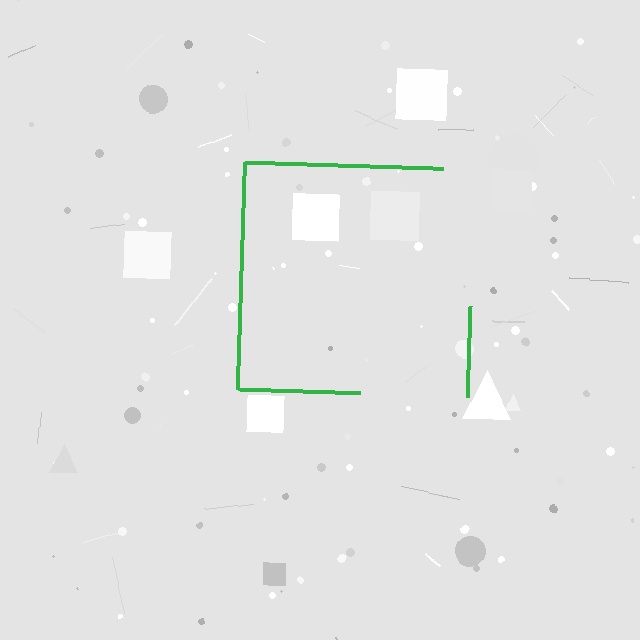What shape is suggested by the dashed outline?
The dashed outline suggests a square.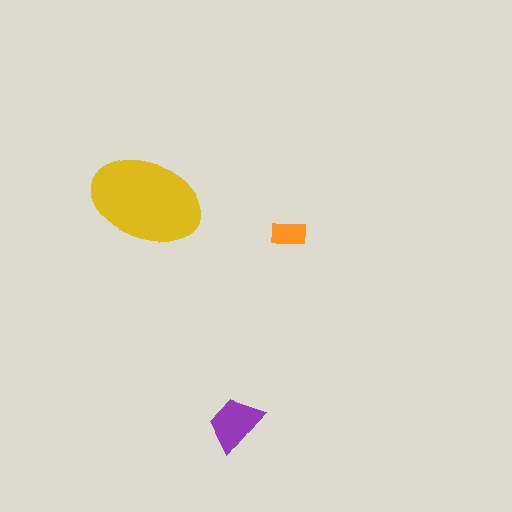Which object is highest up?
The yellow ellipse is topmost.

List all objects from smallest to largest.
The orange rectangle, the purple trapezoid, the yellow ellipse.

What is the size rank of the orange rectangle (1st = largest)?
3rd.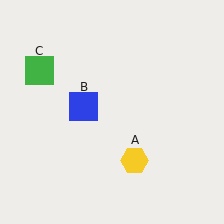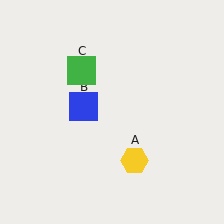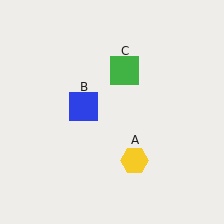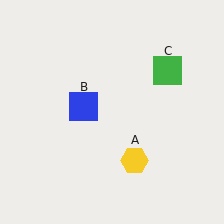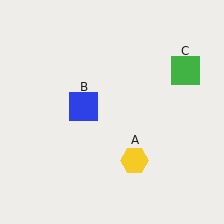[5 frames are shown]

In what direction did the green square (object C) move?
The green square (object C) moved right.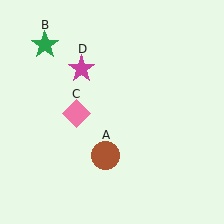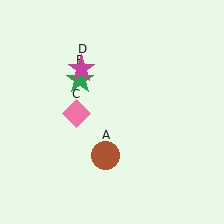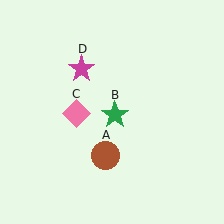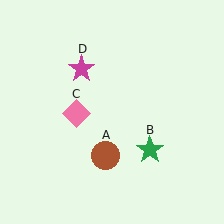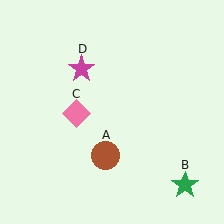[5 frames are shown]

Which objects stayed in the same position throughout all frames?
Brown circle (object A) and pink diamond (object C) and magenta star (object D) remained stationary.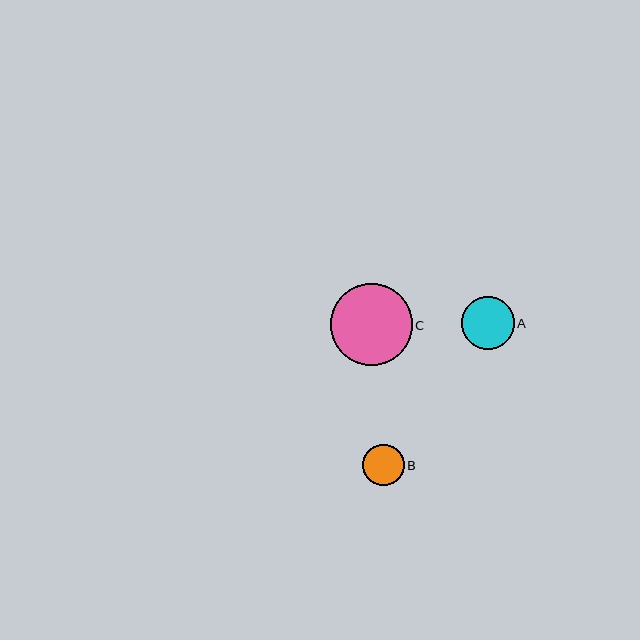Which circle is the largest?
Circle C is the largest with a size of approximately 82 pixels.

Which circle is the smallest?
Circle B is the smallest with a size of approximately 42 pixels.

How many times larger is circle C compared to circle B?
Circle C is approximately 2.0 times the size of circle B.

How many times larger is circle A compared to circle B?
Circle A is approximately 1.3 times the size of circle B.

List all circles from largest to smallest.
From largest to smallest: C, A, B.